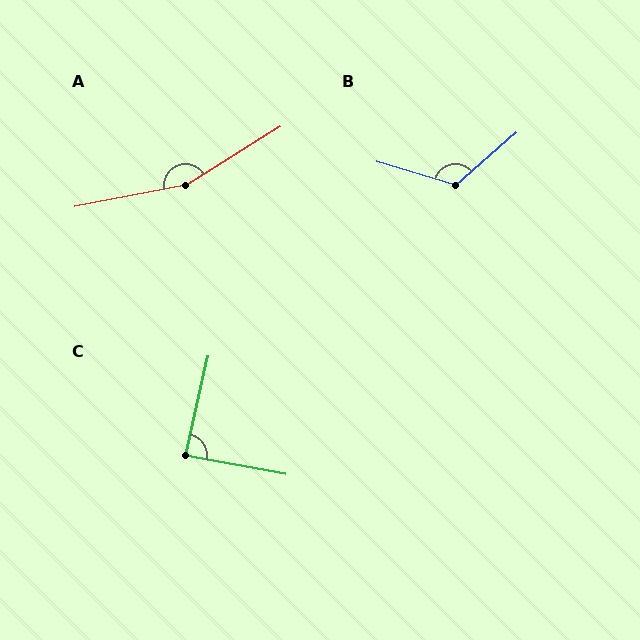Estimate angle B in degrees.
Approximately 122 degrees.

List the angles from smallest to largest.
C (87°), B (122°), A (159°).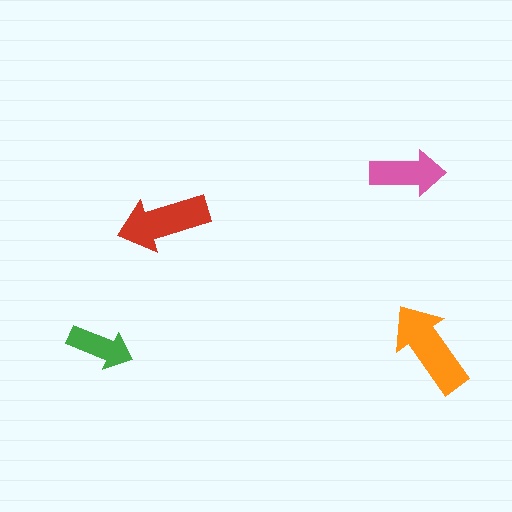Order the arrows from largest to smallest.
the orange one, the red one, the pink one, the green one.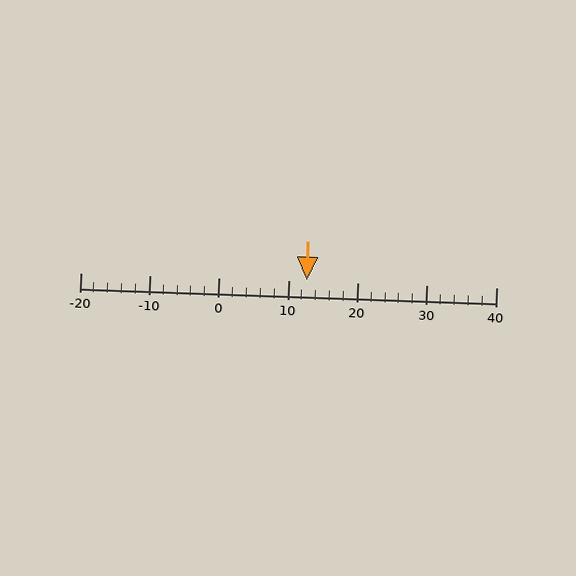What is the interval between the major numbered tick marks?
The major tick marks are spaced 10 units apart.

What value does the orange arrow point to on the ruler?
The orange arrow points to approximately 13.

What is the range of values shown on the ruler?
The ruler shows values from -20 to 40.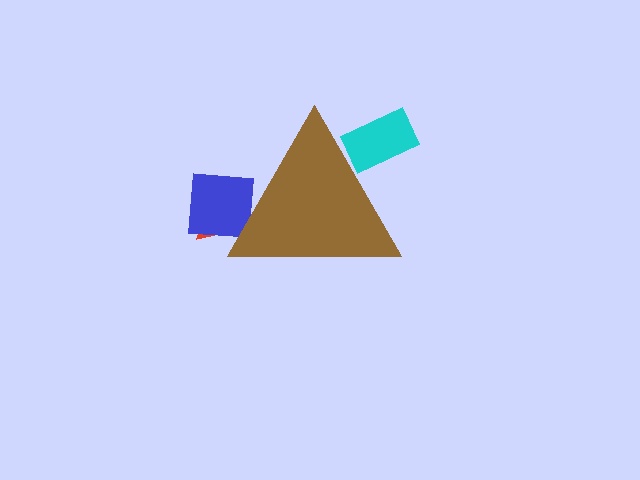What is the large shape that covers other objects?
A brown triangle.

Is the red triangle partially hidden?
Yes, the red triangle is partially hidden behind the brown triangle.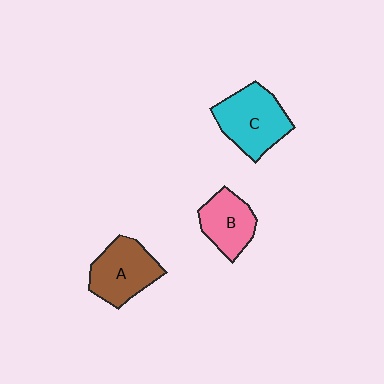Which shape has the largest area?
Shape C (cyan).